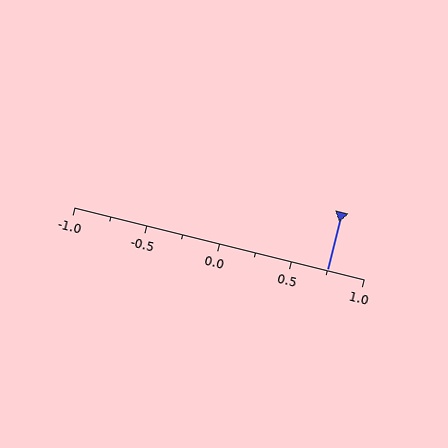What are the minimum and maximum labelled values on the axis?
The axis runs from -1.0 to 1.0.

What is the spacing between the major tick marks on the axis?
The major ticks are spaced 0.5 apart.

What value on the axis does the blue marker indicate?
The marker indicates approximately 0.75.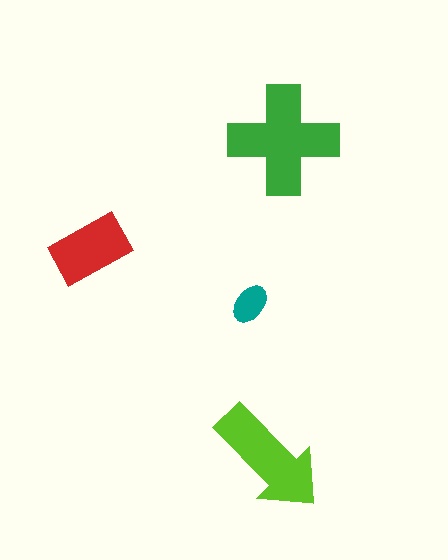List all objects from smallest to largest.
The teal ellipse, the red rectangle, the lime arrow, the green cross.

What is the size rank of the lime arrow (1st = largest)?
2nd.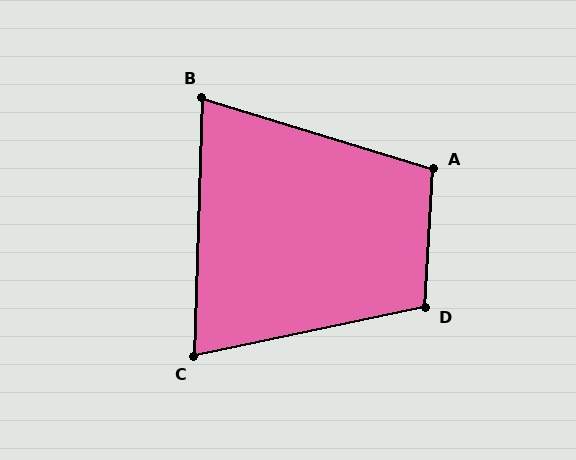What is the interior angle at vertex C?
Approximately 76 degrees (acute).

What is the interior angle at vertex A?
Approximately 104 degrees (obtuse).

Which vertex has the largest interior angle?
D, at approximately 105 degrees.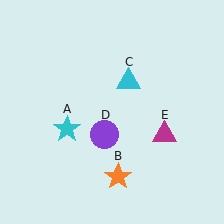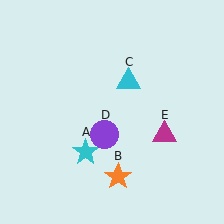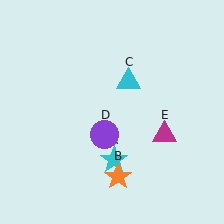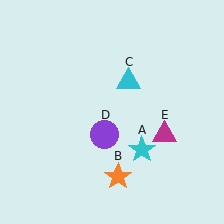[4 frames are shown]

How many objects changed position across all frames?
1 object changed position: cyan star (object A).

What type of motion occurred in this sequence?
The cyan star (object A) rotated counterclockwise around the center of the scene.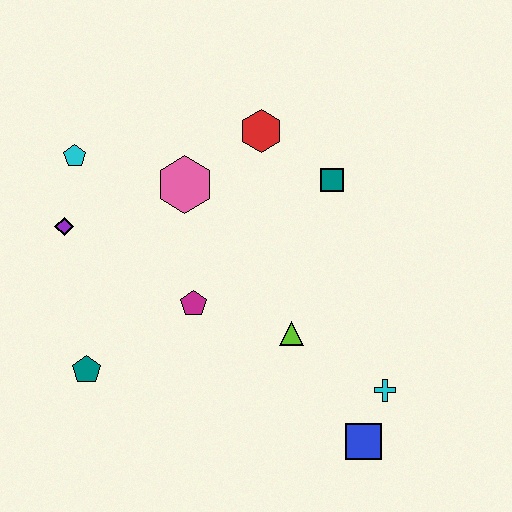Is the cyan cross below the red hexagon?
Yes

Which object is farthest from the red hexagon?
The blue square is farthest from the red hexagon.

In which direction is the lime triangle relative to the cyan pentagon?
The lime triangle is to the right of the cyan pentagon.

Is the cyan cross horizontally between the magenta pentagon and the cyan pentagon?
No